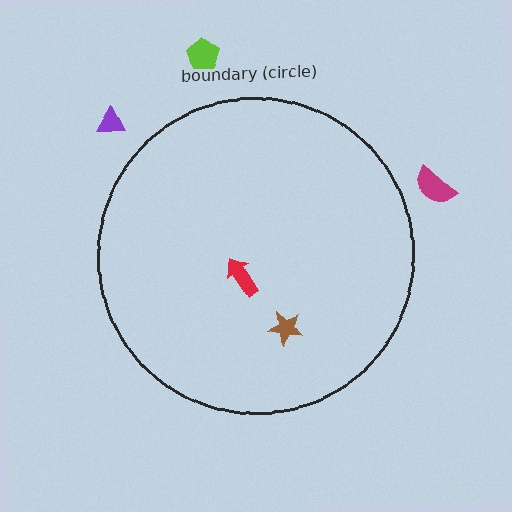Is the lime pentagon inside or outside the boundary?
Outside.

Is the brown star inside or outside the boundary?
Inside.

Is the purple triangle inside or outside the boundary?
Outside.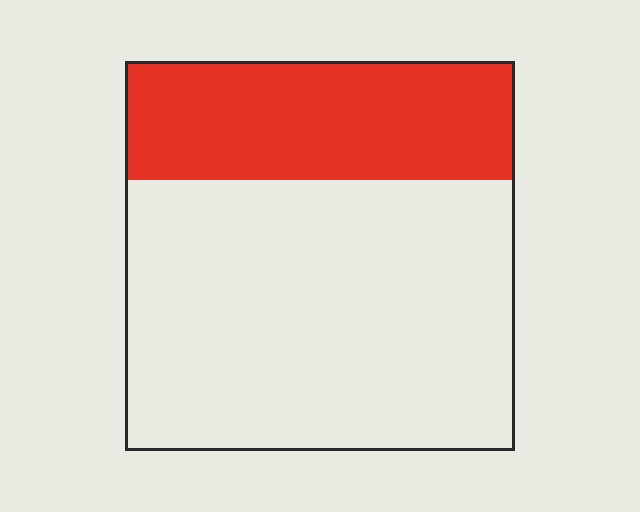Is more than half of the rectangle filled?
No.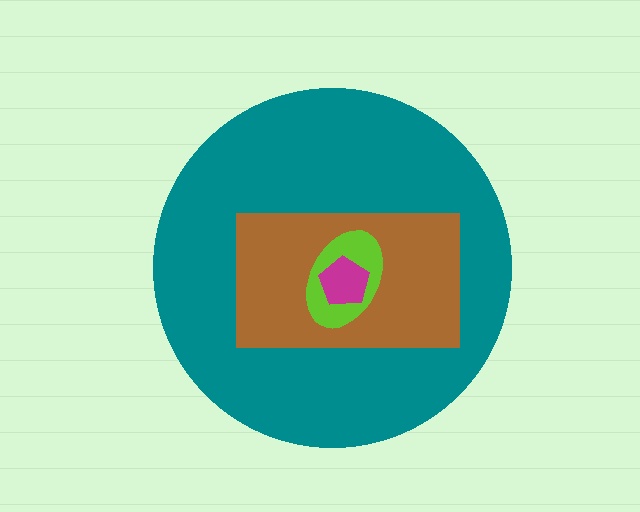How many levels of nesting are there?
4.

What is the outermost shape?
The teal circle.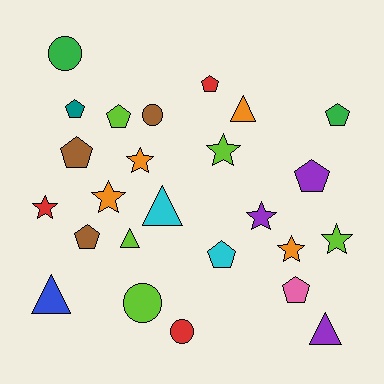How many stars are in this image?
There are 7 stars.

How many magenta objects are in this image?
There are no magenta objects.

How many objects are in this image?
There are 25 objects.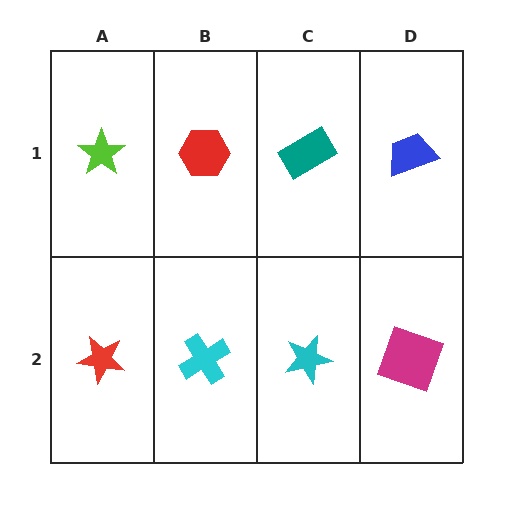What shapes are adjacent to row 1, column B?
A cyan cross (row 2, column B), a lime star (row 1, column A), a teal rectangle (row 1, column C).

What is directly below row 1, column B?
A cyan cross.